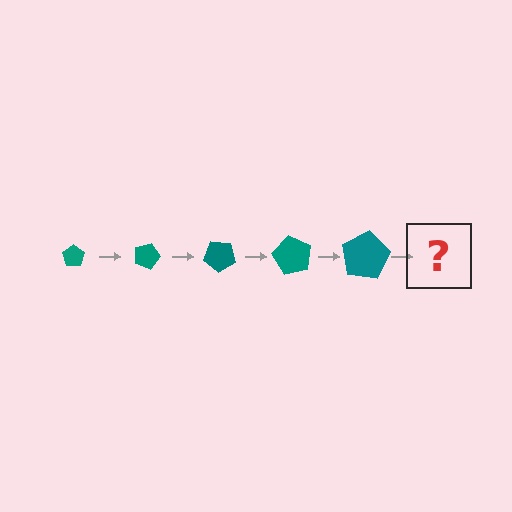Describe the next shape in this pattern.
It should be a pentagon, larger than the previous one and rotated 100 degrees from the start.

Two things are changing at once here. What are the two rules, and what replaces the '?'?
The two rules are that the pentagon grows larger each step and it rotates 20 degrees each step. The '?' should be a pentagon, larger than the previous one and rotated 100 degrees from the start.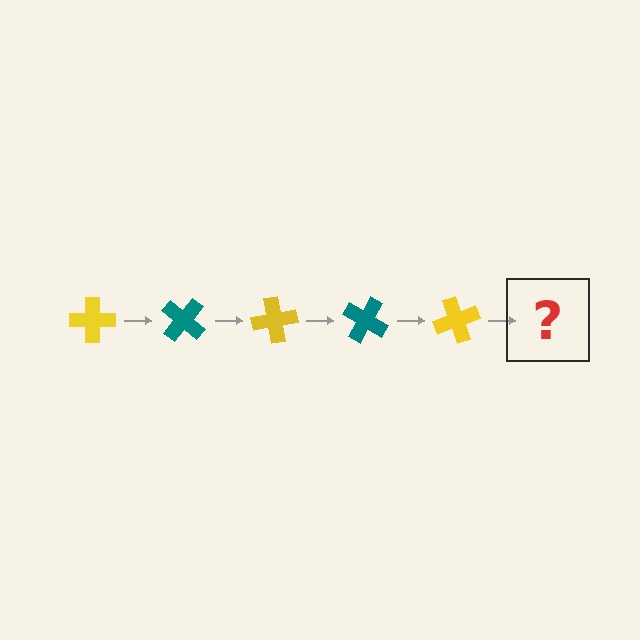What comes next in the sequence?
The next element should be a teal cross, rotated 200 degrees from the start.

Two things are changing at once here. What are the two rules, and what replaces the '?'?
The two rules are that it rotates 40 degrees each step and the color cycles through yellow and teal. The '?' should be a teal cross, rotated 200 degrees from the start.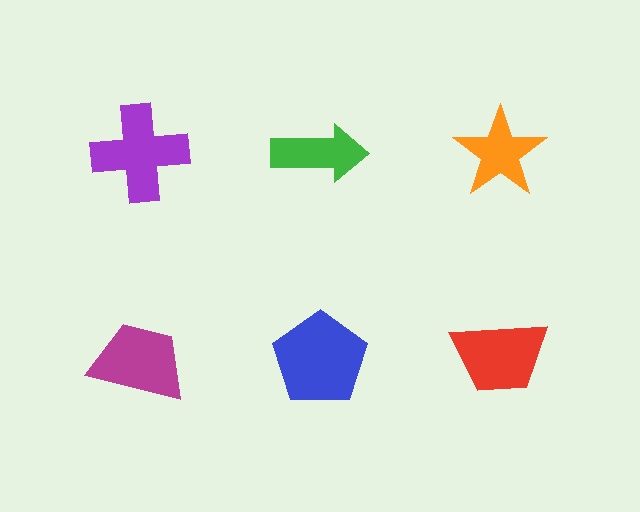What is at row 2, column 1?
A magenta trapezoid.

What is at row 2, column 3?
A red trapezoid.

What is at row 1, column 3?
An orange star.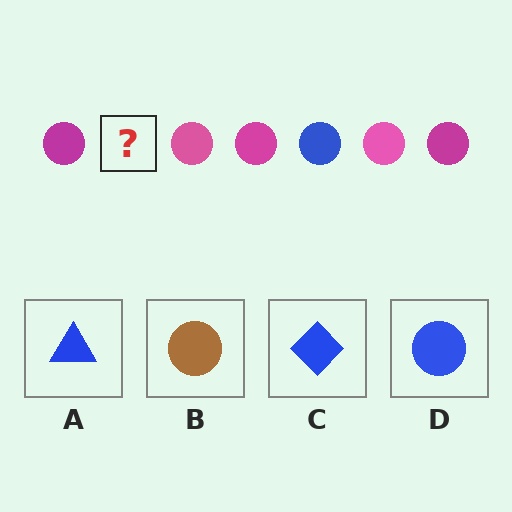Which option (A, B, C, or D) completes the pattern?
D.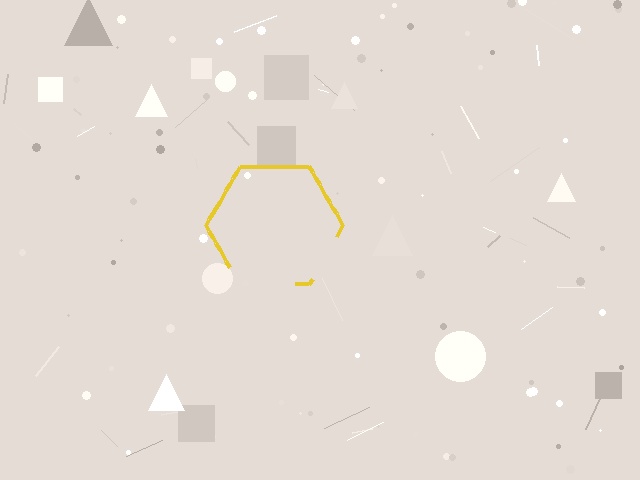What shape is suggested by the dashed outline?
The dashed outline suggests a hexagon.